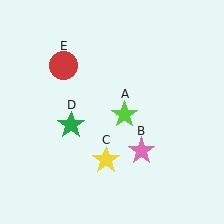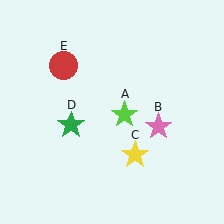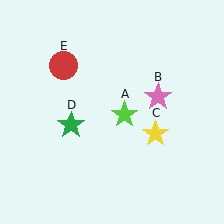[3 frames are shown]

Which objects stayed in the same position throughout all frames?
Lime star (object A) and green star (object D) and red circle (object E) remained stationary.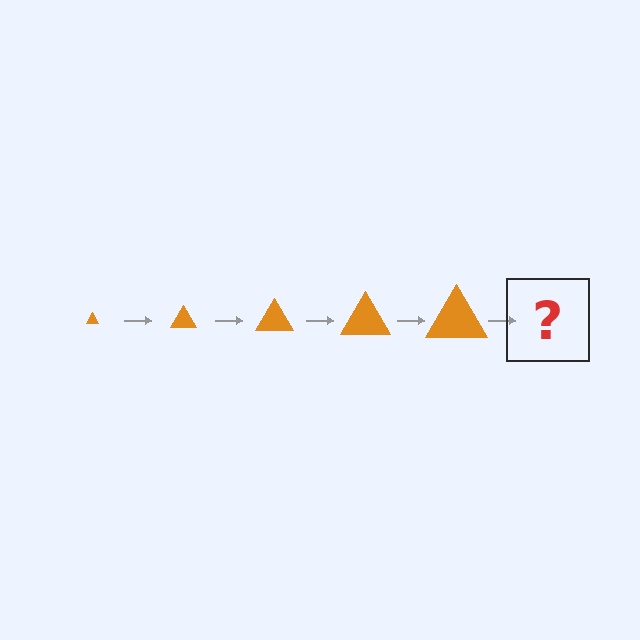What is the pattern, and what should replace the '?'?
The pattern is that the triangle gets progressively larger each step. The '?' should be an orange triangle, larger than the previous one.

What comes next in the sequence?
The next element should be an orange triangle, larger than the previous one.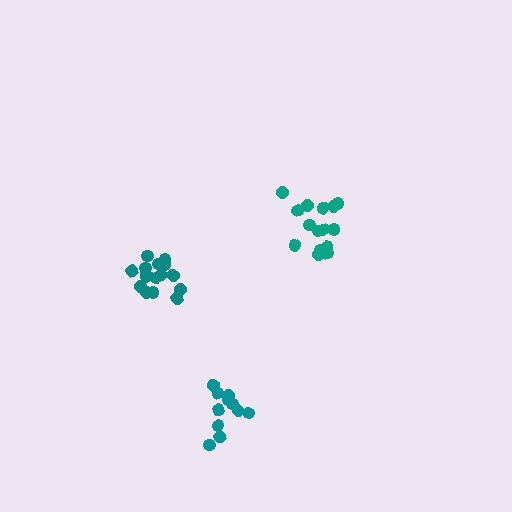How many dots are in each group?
Group 1: 16 dots, Group 2: 16 dots, Group 3: 11 dots (43 total).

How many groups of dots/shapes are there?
There are 3 groups.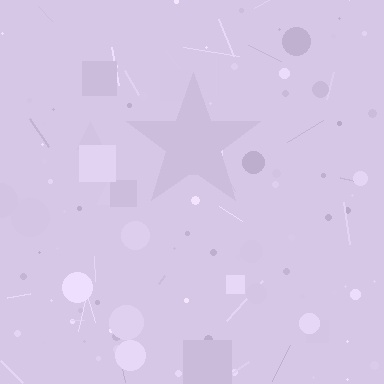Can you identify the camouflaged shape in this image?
The camouflaged shape is a star.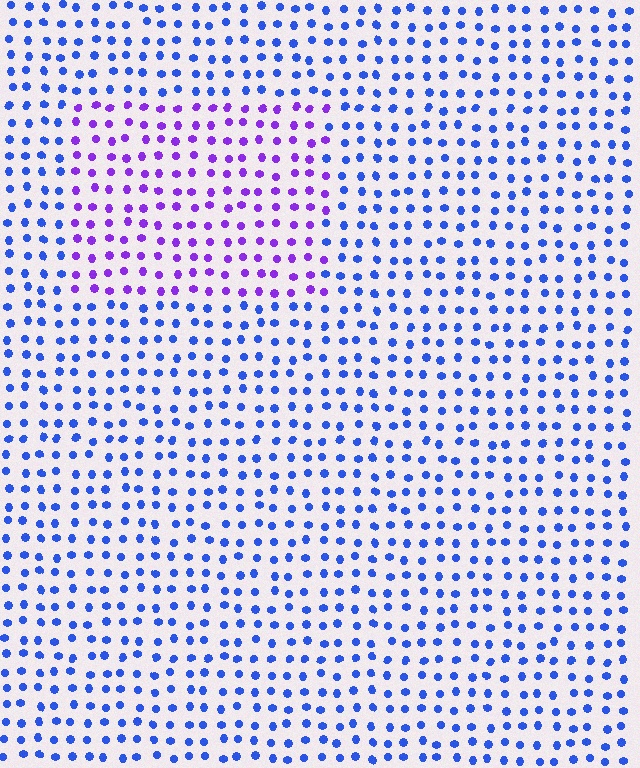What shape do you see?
I see a rectangle.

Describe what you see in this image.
The image is filled with small blue elements in a uniform arrangement. A rectangle-shaped region is visible where the elements are tinted to a slightly different hue, forming a subtle color boundary.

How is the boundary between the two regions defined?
The boundary is defined purely by a slight shift in hue (about 46 degrees). Spacing, size, and orientation are identical on both sides.